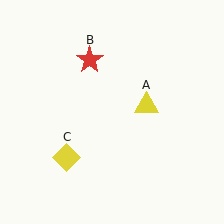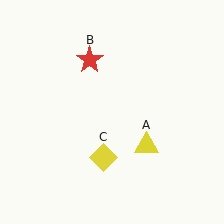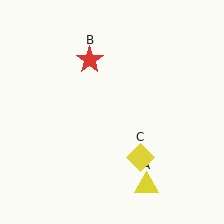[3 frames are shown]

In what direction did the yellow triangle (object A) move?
The yellow triangle (object A) moved down.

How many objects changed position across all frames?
2 objects changed position: yellow triangle (object A), yellow diamond (object C).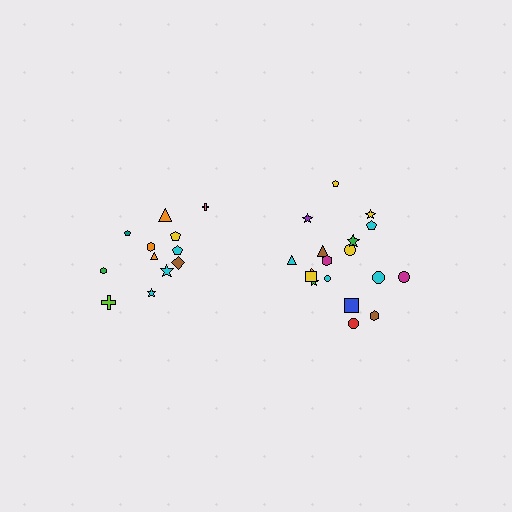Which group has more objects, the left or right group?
The right group.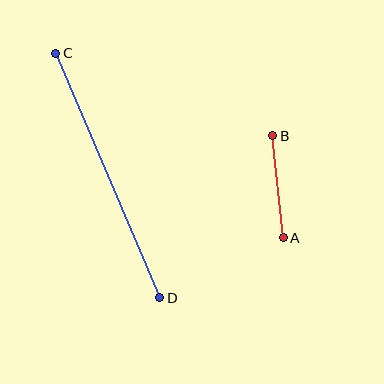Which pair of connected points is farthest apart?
Points C and D are farthest apart.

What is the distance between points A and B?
The distance is approximately 102 pixels.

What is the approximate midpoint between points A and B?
The midpoint is at approximately (278, 187) pixels.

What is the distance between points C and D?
The distance is approximately 266 pixels.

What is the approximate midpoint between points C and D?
The midpoint is at approximately (108, 175) pixels.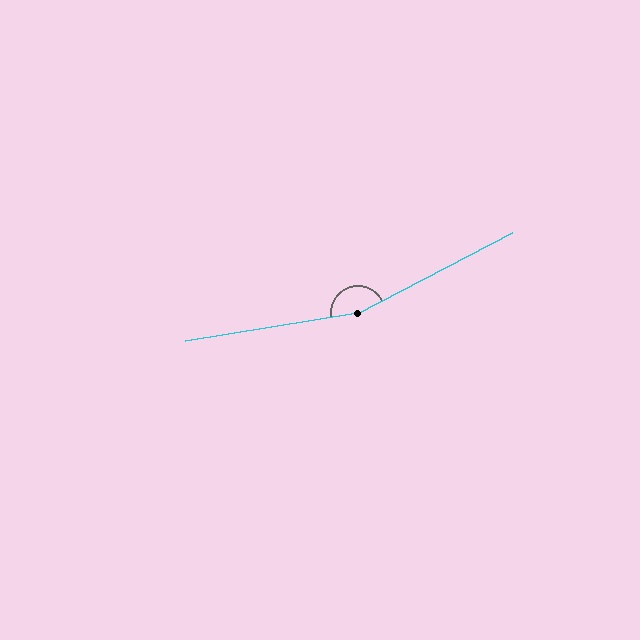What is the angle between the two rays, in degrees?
Approximately 162 degrees.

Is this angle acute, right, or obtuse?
It is obtuse.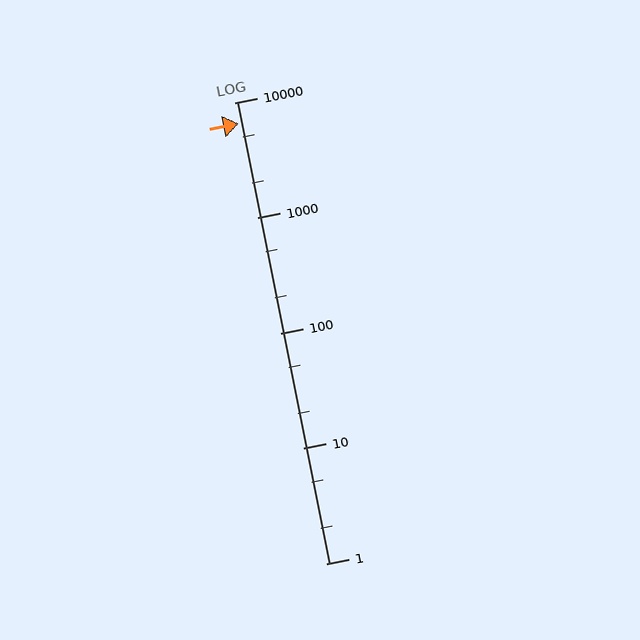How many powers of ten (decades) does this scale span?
The scale spans 4 decades, from 1 to 10000.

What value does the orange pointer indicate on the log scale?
The pointer indicates approximately 6600.